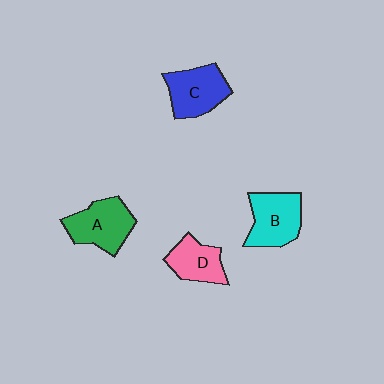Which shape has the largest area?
Shape A (green).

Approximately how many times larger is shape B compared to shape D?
Approximately 1.3 times.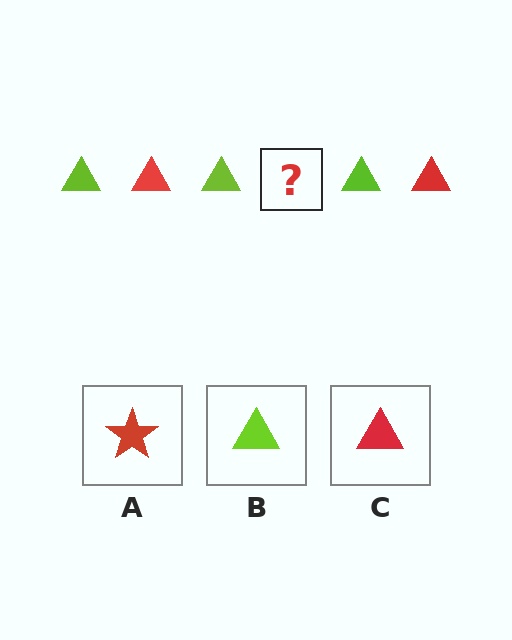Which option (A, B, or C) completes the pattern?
C.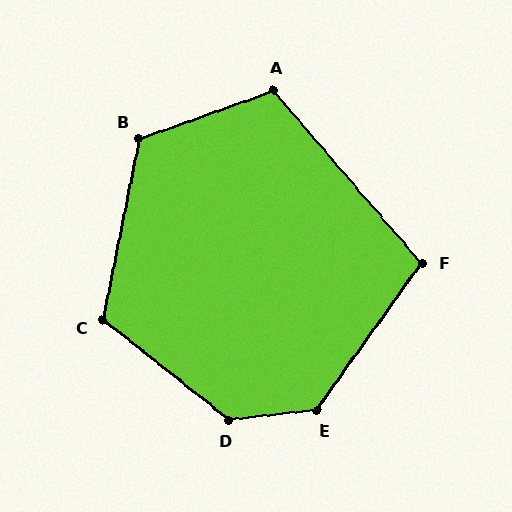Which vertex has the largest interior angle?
D, at approximately 136 degrees.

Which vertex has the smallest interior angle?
F, at approximately 104 degrees.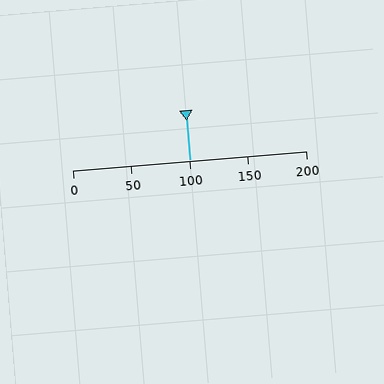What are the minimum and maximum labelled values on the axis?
The axis runs from 0 to 200.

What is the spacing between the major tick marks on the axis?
The major ticks are spaced 50 apart.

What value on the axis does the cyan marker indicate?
The marker indicates approximately 100.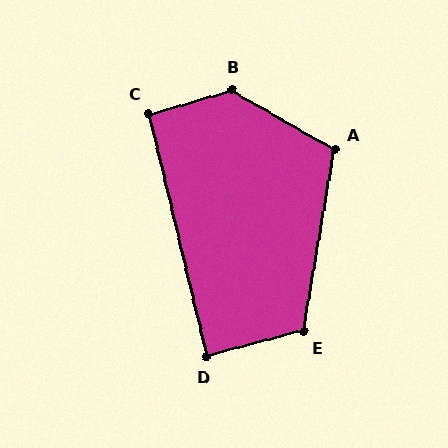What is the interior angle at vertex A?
Approximately 110 degrees (obtuse).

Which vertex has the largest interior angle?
B, at approximately 135 degrees.